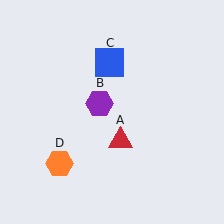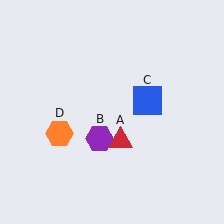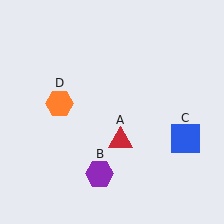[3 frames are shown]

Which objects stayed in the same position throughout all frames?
Red triangle (object A) remained stationary.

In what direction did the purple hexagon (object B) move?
The purple hexagon (object B) moved down.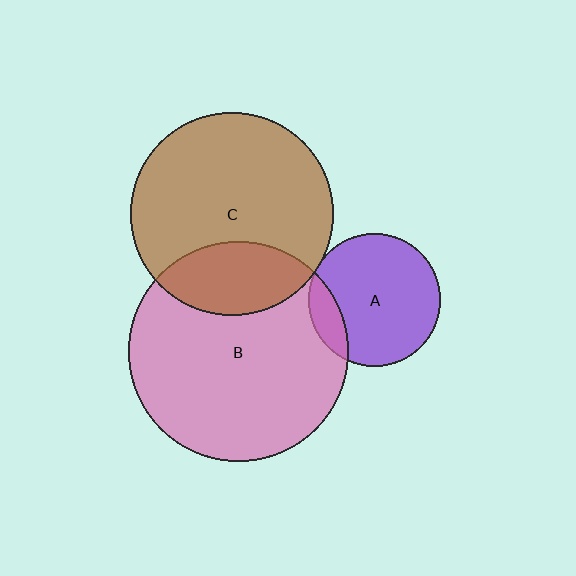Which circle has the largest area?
Circle B (pink).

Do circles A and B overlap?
Yes.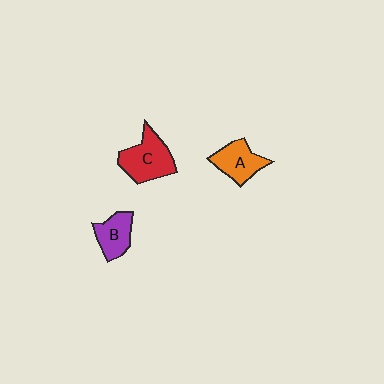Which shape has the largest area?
Shape C (red).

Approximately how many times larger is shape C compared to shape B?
Approximately 1.5 times.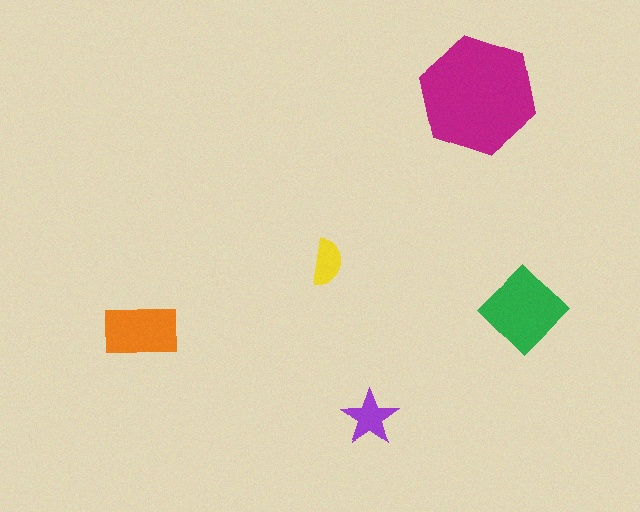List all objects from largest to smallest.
The magenta hexagon, the green diamond, the orange rectangle, the purple star, the yellow semicircle.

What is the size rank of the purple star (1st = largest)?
4th.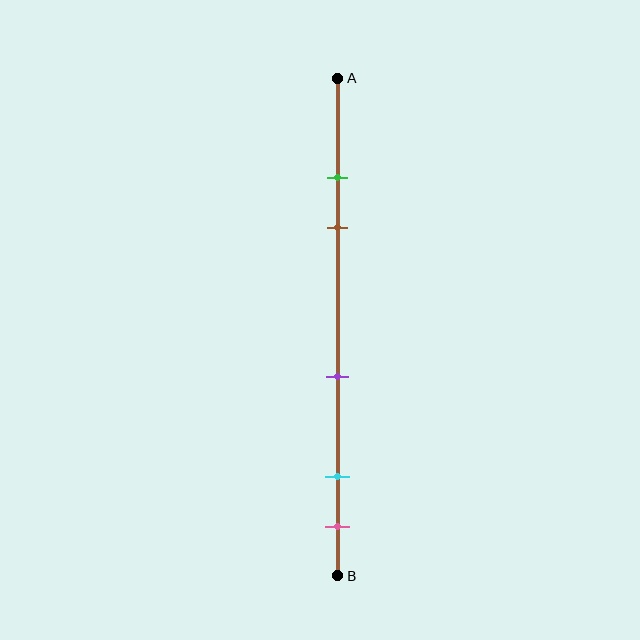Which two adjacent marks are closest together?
The green and brown marks are the closest adjacent pair.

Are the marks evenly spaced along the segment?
No, the marks are not evenly spaced.